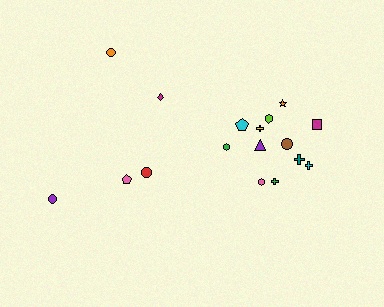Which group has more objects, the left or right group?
The right group.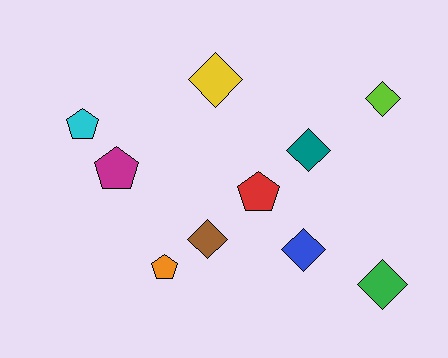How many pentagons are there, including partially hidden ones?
There are 4 pentagons.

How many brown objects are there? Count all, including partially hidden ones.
There is 1 brown object.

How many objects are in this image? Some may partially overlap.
There are 10 objects.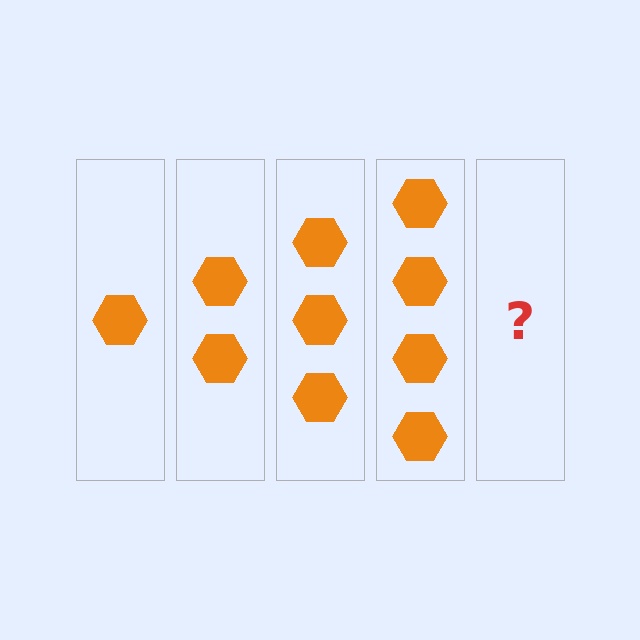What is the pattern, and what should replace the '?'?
The pattern is that each step adds one more hexagon. The '?' should be 5 hexagons.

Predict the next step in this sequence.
The next step is 5 hexagons.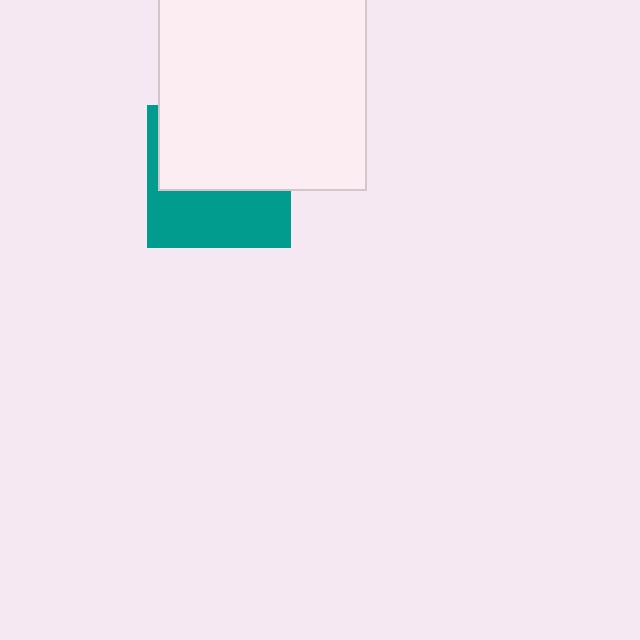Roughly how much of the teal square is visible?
A small part of it is visible (roughly 44%).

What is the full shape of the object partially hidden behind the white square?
The partially hidden object is a teal square.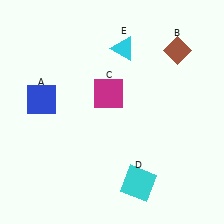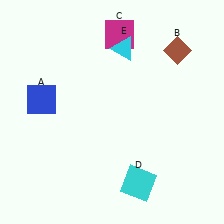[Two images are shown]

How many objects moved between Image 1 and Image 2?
1 object moved between the two images.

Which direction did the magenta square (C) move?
The magenta square (C) moved up.